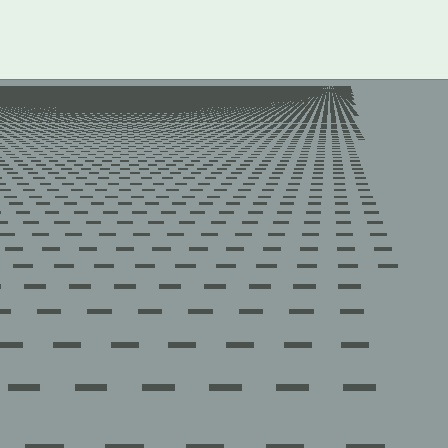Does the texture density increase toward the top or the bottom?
Density increases toward the top.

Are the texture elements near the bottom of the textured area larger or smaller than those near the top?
Larger. Near the bottom, elements are closer to the viewer and appear at a bigger on-screen size.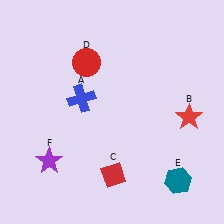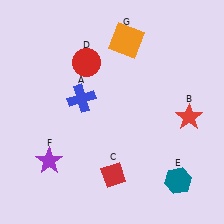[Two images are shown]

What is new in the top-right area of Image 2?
An orange square (G) was added in the top-right area of Image 2.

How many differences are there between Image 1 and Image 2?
There is 1 difference between the two images.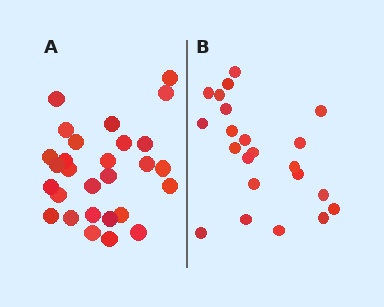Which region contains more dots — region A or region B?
Region A (the left region) has more dots.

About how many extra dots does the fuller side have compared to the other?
Region A has about 6 more dots than region B.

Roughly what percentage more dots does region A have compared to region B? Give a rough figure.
About 25% more.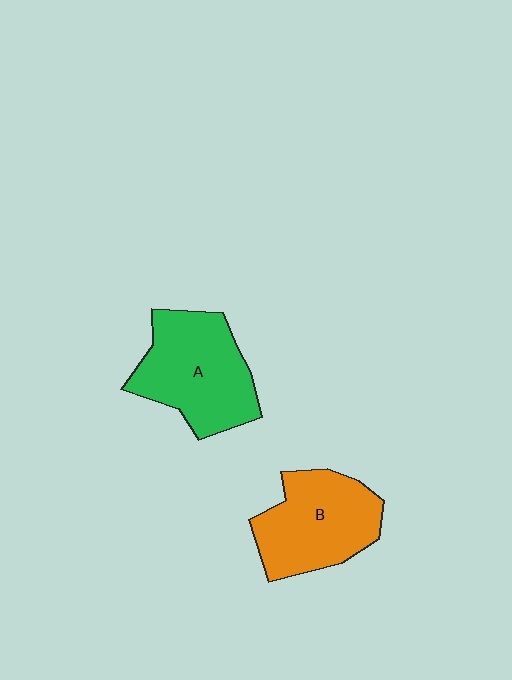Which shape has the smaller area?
Shape B (orange).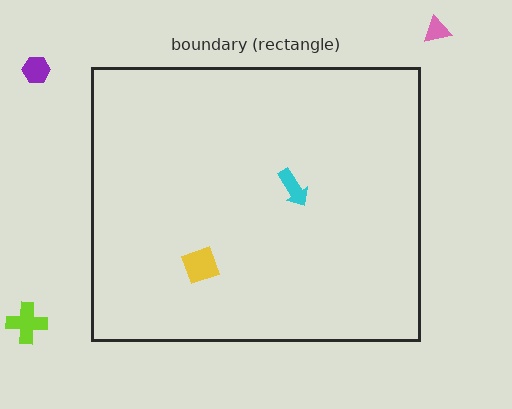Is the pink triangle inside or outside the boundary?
Outside.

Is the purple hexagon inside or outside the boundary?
Outside.